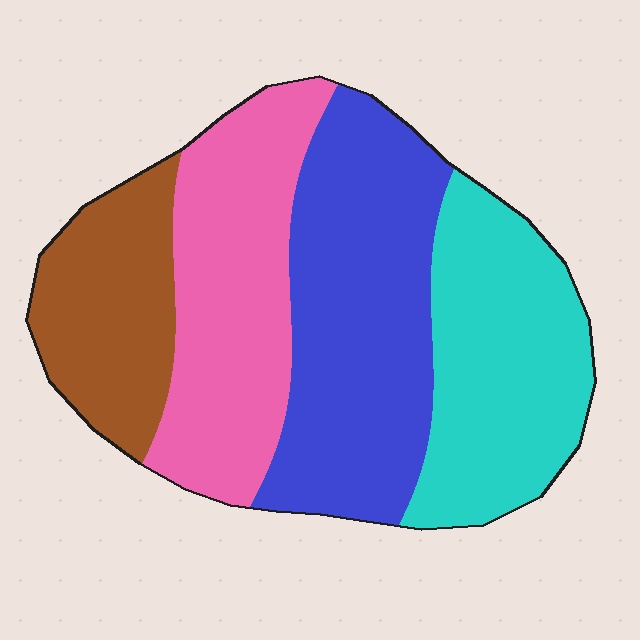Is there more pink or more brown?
Pink.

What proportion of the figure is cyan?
Cyan covers 25% of the figure.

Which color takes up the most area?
Blue, at roughly 30%.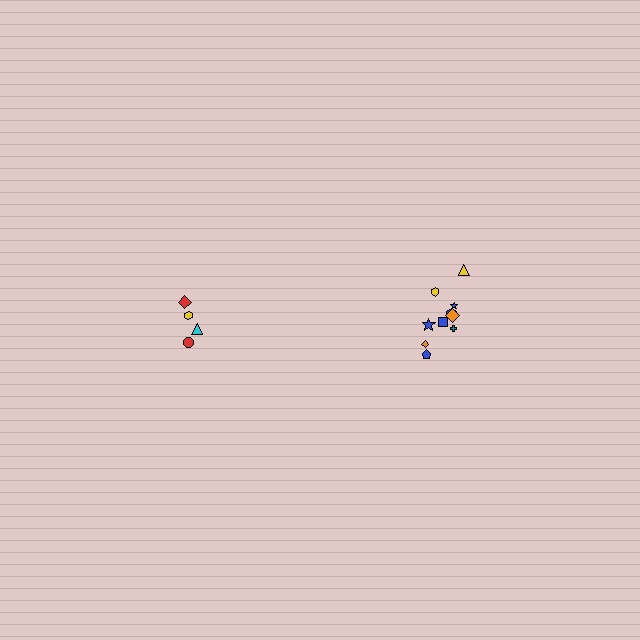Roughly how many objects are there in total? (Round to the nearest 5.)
Roughly 15 objects in total.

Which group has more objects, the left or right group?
The right group.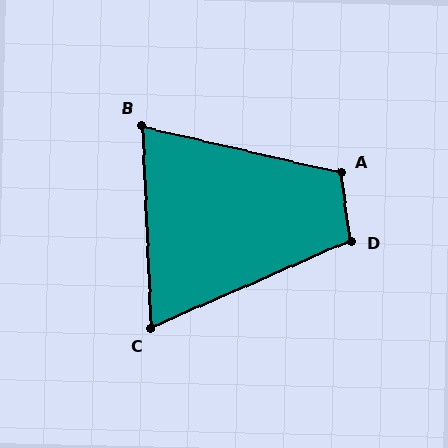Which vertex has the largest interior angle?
A, at approximately 111 degrees.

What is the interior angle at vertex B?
Approximately 75 degrees (acute).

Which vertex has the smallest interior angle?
C, at approximately 69 degrees.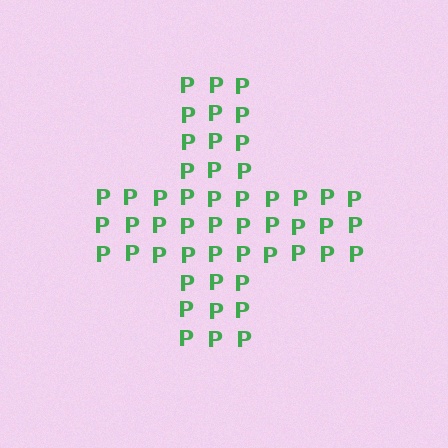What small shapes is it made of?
It is made of small letter P's.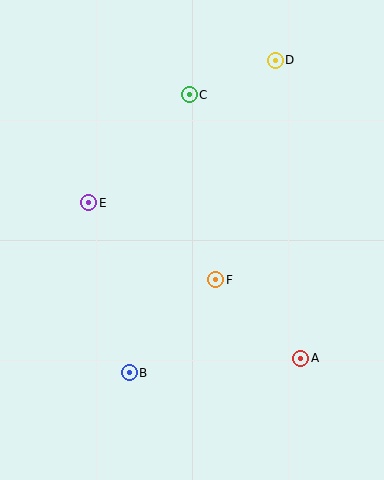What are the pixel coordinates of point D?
Point D is at (275, 60).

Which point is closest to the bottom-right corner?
Point A is closest to the bottom-right corner.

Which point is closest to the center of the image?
Point F at (216, 280) is closest to the center.